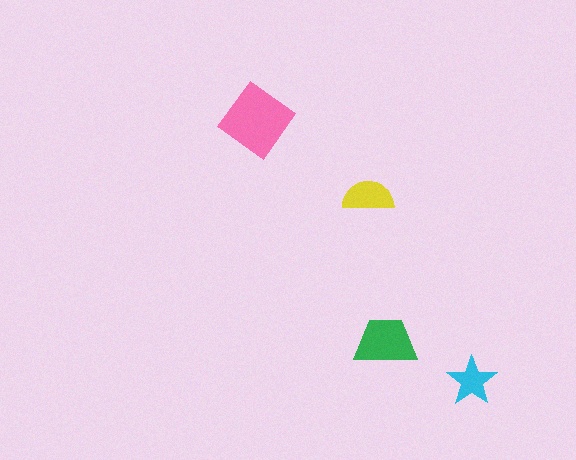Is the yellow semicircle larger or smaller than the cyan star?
Larger.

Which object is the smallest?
The cyan star.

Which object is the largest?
The pink diamond.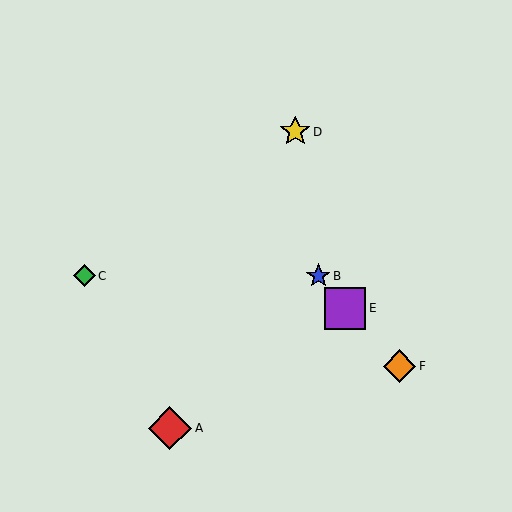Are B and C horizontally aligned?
Yes, both are at y≈276.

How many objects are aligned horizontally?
2 objects (B, C) are aligned horizontally.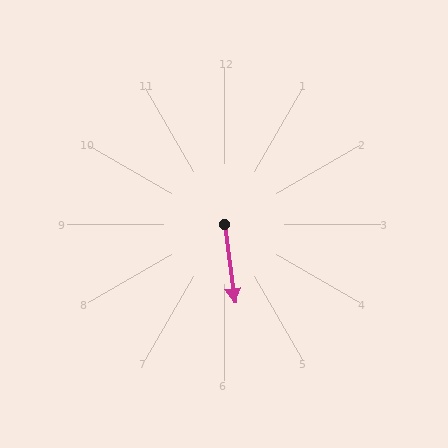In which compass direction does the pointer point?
South.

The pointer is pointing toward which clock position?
Roughly 6 o'clock.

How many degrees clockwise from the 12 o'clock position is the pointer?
Approximately 172 degrees.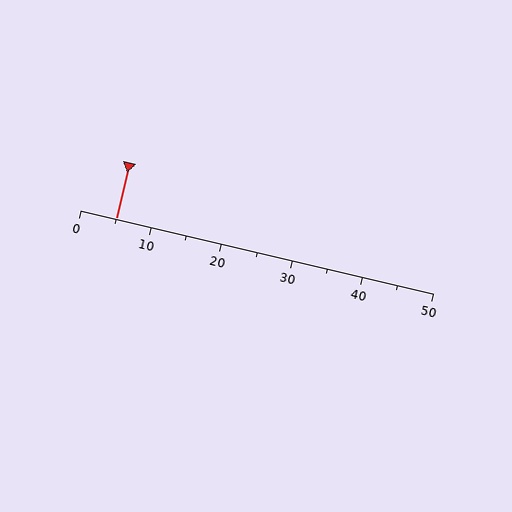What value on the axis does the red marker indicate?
The marker indicates approximately 5.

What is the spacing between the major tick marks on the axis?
The major ticks are spaced 10 apart.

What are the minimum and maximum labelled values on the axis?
The axis runs from 0 to 50.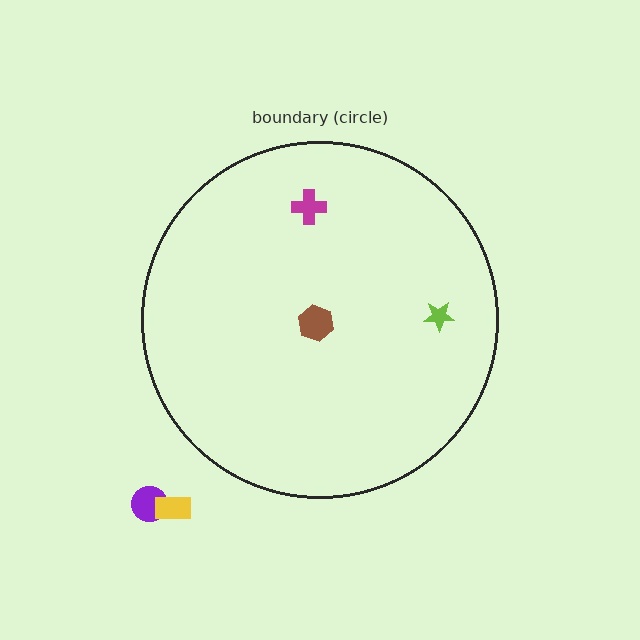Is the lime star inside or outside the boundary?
Inside.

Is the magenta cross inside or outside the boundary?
Inside.